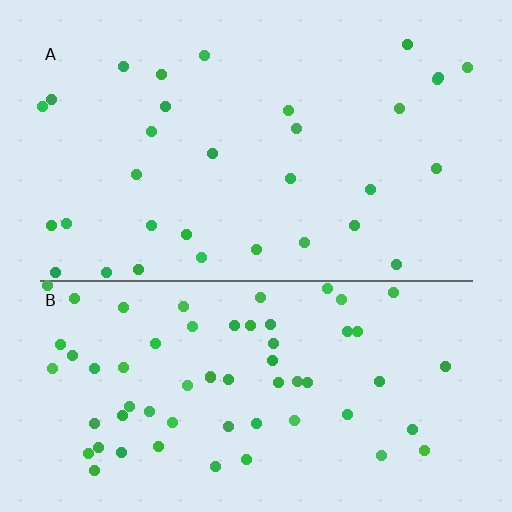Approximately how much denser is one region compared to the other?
Approximately 2.0× — region B over region A.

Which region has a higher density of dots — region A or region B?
B (the bottom).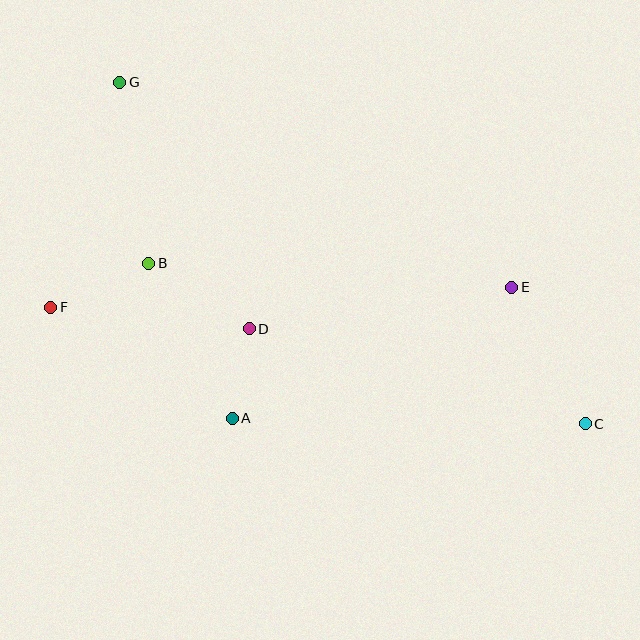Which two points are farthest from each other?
Points C and G are farthest from each other.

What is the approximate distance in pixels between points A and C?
The distance between A and C is approximately 353 pixels.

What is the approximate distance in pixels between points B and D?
The distance between B and D is approximately 120 pixels.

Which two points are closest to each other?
Points A and D are closest to each other.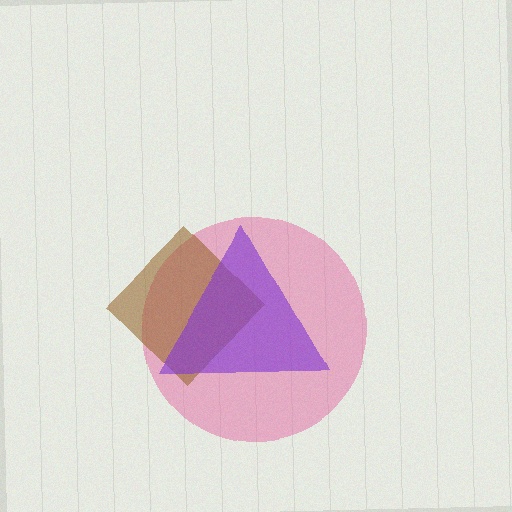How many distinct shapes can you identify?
There are 3 distinct shapes: a pink circle, a brown diamond, a purple triangle.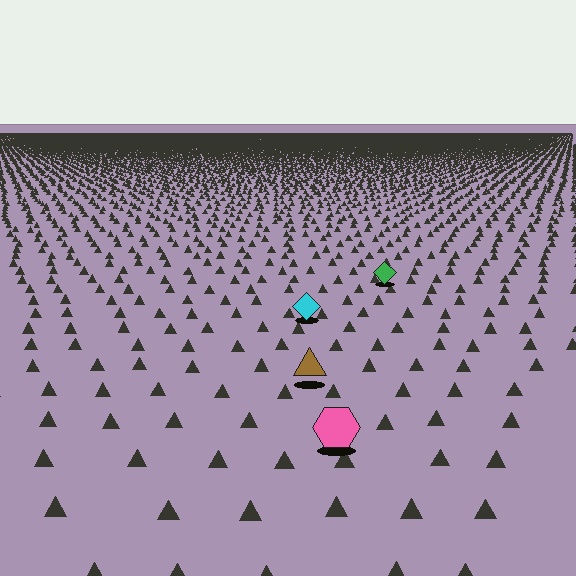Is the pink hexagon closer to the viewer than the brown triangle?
Yes. The pink hexagon is closer — you can tell from the texture gradient: the ground texture is coarser near it.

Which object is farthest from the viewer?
The green diamond is farthest from the viewer. It appears smaller and the ground texture around it is denser.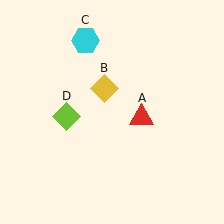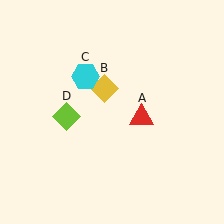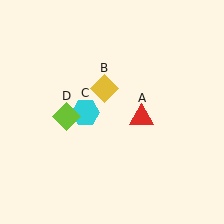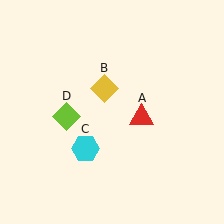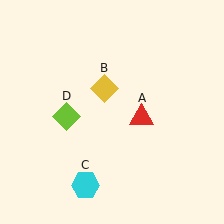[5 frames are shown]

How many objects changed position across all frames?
1 object changed position: cyan hexagon (object C).